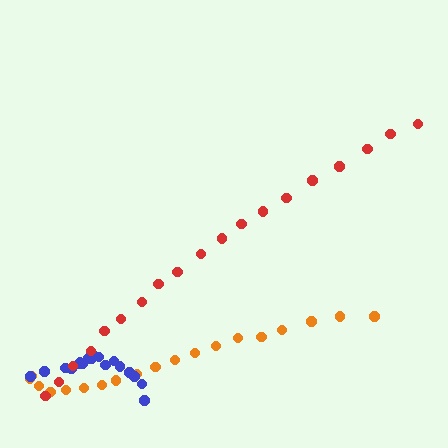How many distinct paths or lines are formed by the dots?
There are 3 distinct paths.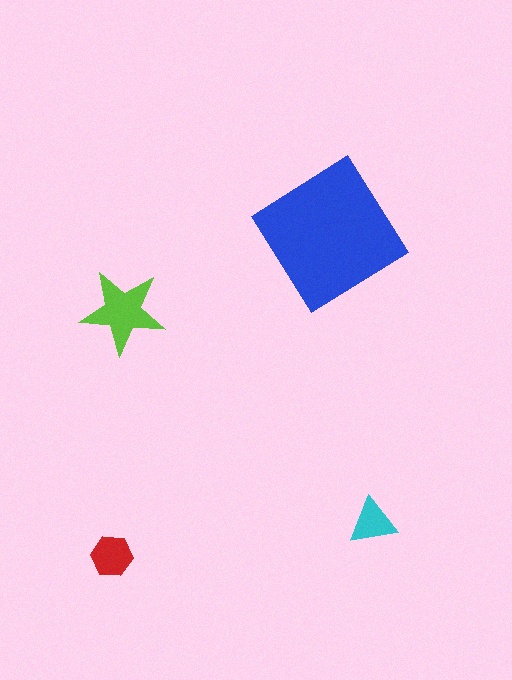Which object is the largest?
The blue diamond.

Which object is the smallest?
The cyan triangle.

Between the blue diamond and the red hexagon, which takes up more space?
The blue diamond.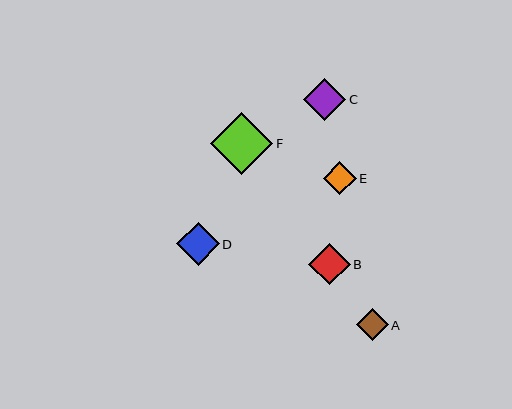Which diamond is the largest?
Diamond F is the largest with a size of approximately 62 pixels.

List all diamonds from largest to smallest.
From largest to smallest: F, D, C, B, E, A.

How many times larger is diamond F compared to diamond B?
Diamond F is approximately 1.5 times the size of diamond B.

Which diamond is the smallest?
Diamond A is the smallest with a size of approximately 32 pixels.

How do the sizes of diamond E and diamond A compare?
Diamond E and diamond A are approximately the same size.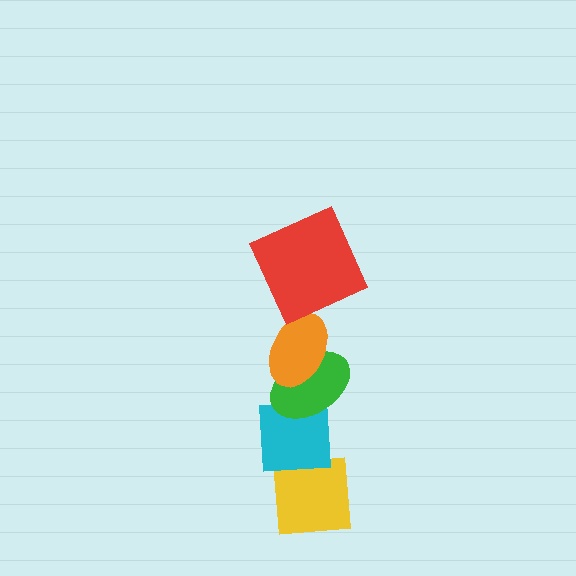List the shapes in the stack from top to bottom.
From top to bottom: the red square, the orange ellipse, the green ellipse, the cyan square, the yellow square.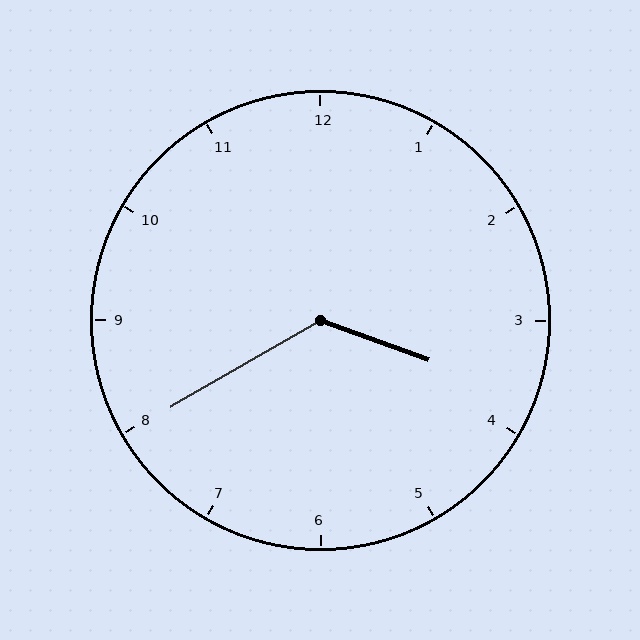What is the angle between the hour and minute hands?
Approximately 130 degrees.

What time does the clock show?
3:40.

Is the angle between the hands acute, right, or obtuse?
It is obtuse.